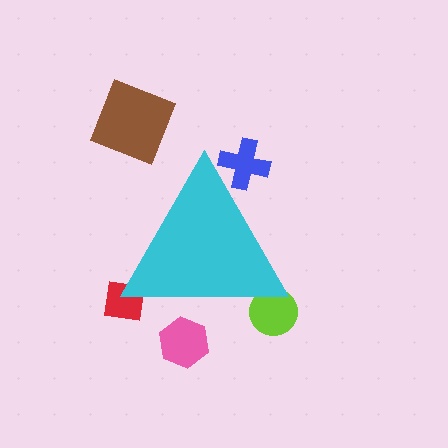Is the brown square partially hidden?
No, the brown square is fully visible.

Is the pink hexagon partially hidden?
Yes, the pink hexagon is partially hidden behind the cyan triangle.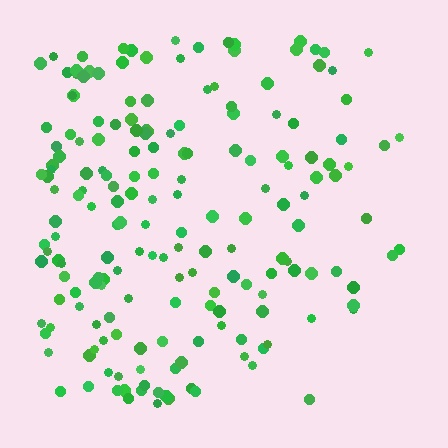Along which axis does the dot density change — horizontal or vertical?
Horizontal.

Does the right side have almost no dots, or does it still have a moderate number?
Still a moderate number, just noticeably fewer than the left.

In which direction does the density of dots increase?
From right to left, with the left side densest.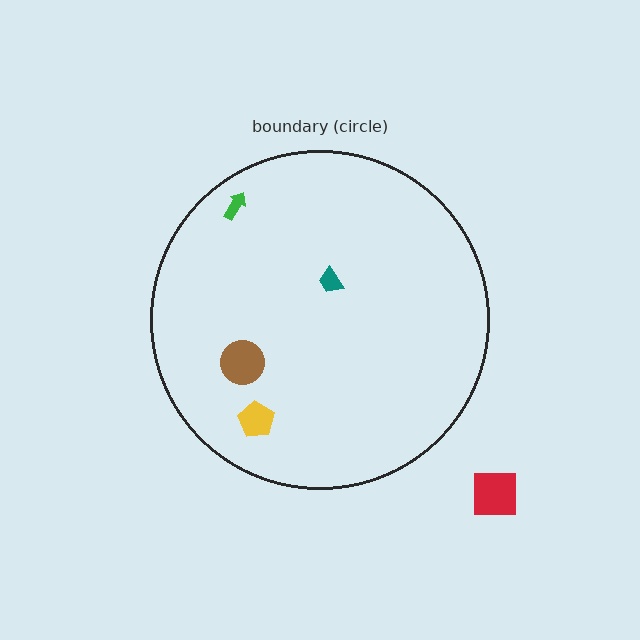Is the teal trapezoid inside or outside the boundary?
Inside.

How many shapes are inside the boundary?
4 inside, 1 outside.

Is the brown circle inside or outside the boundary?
Inside.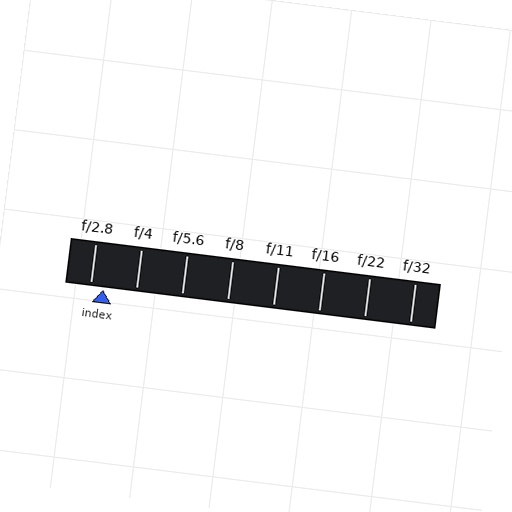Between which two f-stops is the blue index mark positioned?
The index mark is between f/2.8 and f/4.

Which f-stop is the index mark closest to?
The index mark is closest to f/2.8.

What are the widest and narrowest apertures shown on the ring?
The widest aperture shown is f/2.8 and the narrowest is f/32.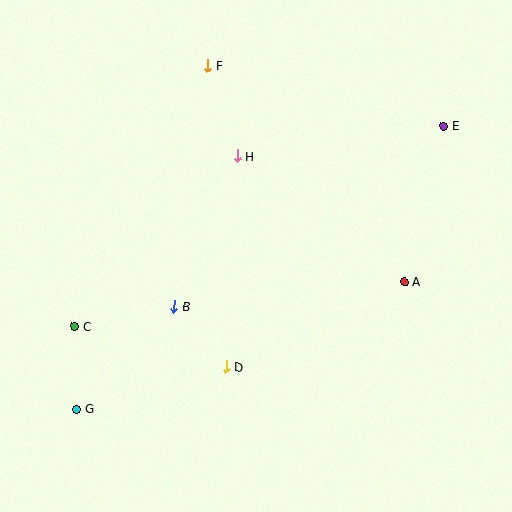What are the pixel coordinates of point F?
Point F is at (207, 66).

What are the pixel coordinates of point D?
Point D is at (226, 367).